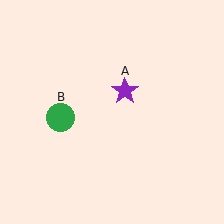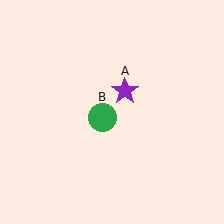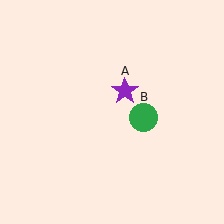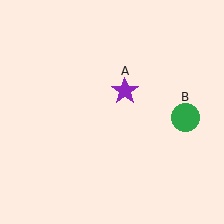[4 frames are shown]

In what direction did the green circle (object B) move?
The green circle (object B) moved right.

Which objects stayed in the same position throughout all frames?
Purple star (object A) remained stationary.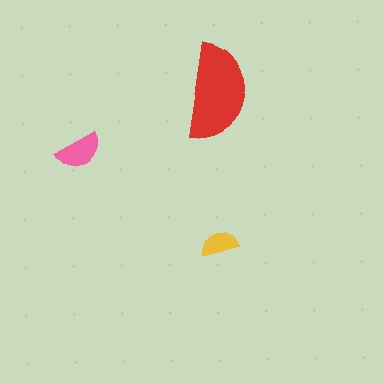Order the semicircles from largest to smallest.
the red one, the pink one, the yellow one.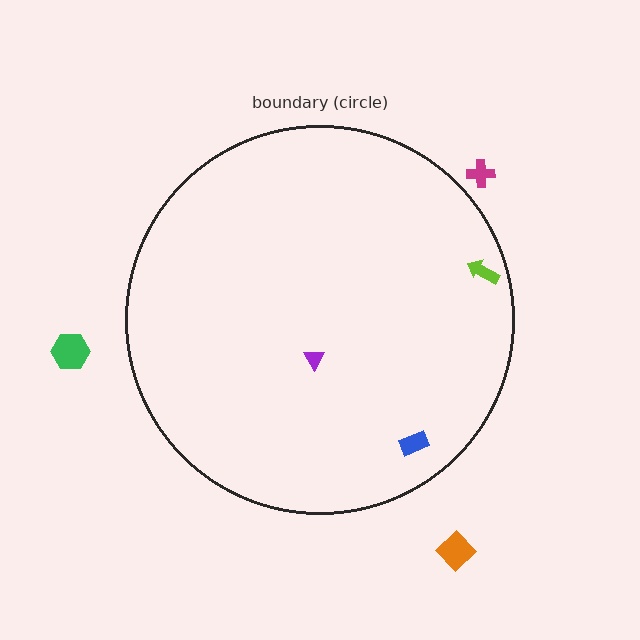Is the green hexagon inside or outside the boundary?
Outside.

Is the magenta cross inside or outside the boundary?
Outside.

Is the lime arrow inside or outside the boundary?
Inside.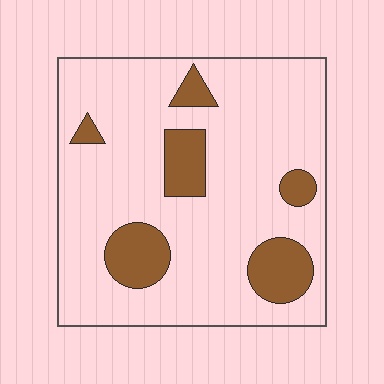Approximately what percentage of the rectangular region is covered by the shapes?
Approximately 20%.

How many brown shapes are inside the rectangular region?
6.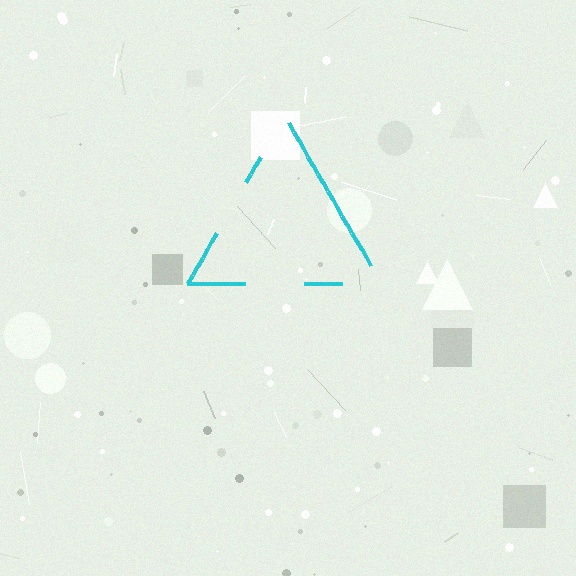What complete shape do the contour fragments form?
The contour fragments form a triangle.